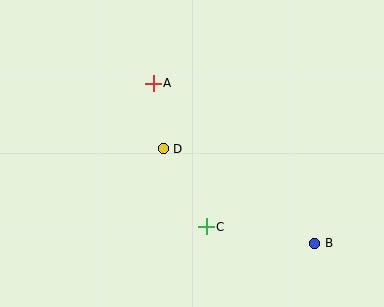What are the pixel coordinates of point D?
Point D is at (163, 149).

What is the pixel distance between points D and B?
The distance between D and B is 179 pixels.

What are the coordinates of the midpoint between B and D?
The midpoint between B and D is at (239, 196).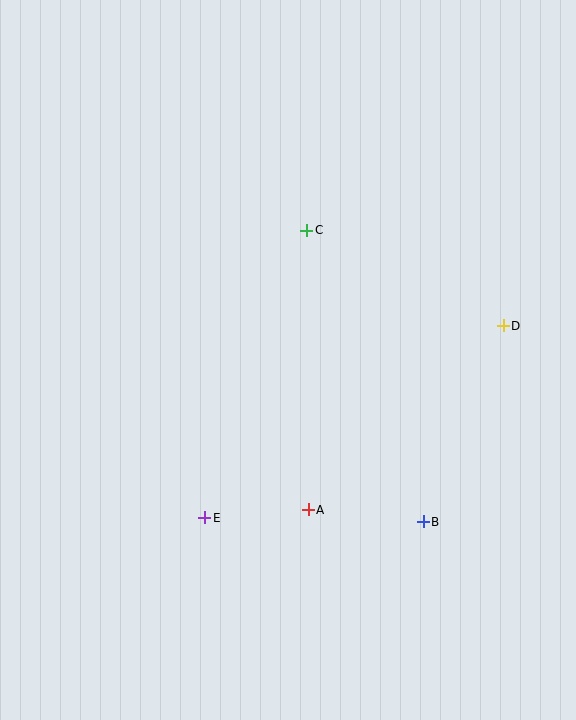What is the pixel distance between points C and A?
The distance between C and A is 280 pixels.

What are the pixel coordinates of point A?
Point A is at (308, 510).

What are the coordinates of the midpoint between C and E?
The midpoint between C and E is at (256, 374).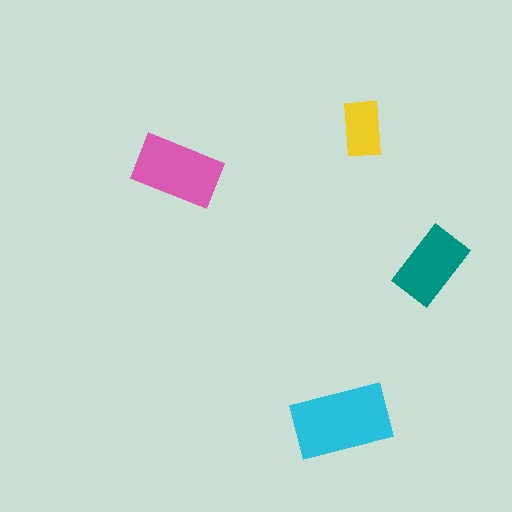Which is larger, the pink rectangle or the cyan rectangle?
The cyan one.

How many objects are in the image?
There are 4 objects in the image.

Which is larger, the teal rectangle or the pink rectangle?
The pink one.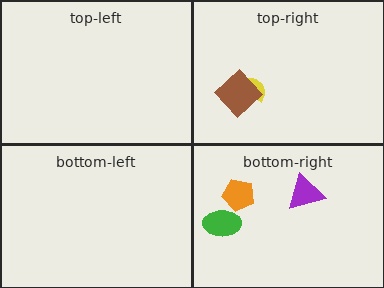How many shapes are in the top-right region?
2.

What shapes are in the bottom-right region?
The green ellipse, the purple triangle, the orange pentagon.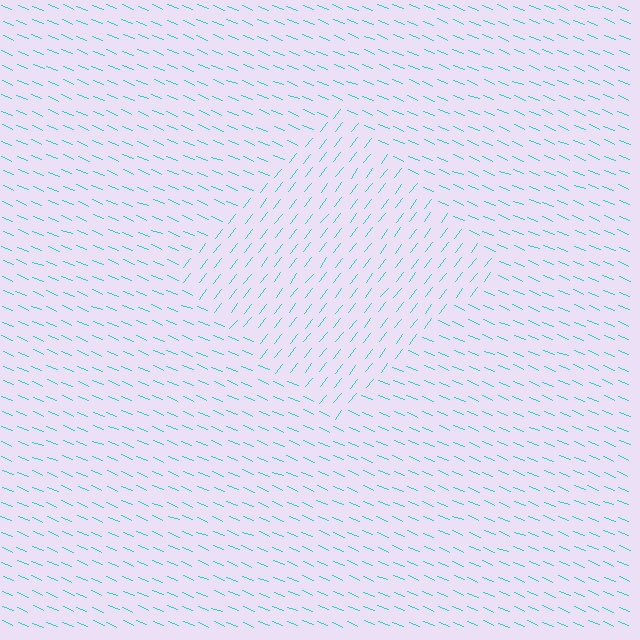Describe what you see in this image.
The image is filled with small cyan line segments. A diamond region in the image has lines oriented differently from the surrounding lines, creating a visible texture boundary.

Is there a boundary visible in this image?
Yes, there is a texture boundary formed by a change in line orientation.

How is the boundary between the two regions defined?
The boundary is defined purely by a change in line orientation (approximately 75 degrees difference). All lines are the same color and thickness.